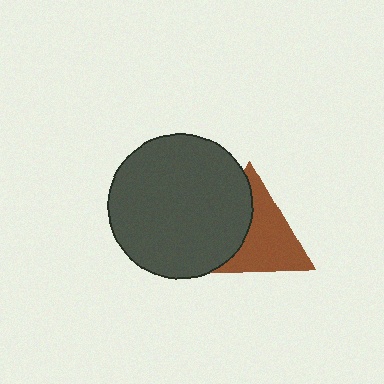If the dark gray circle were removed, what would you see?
You would see the complete brown triangle.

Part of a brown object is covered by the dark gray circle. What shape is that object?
It is a triangle.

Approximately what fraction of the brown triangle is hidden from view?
Roughly 40% of the brown triangle is hidden behind the dark gray circle.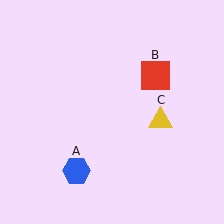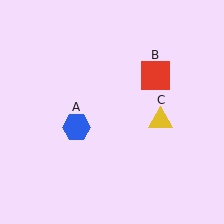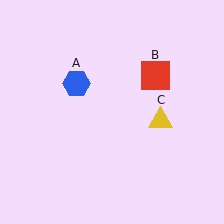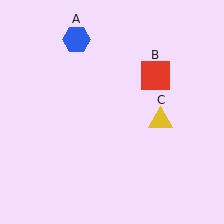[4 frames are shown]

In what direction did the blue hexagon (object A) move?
The blue hexagon (object A) moved up.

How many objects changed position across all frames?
1 object changed position: blue hexagon (object A).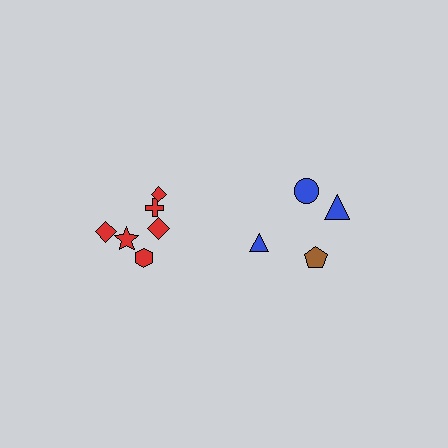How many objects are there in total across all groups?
There are 10 objects.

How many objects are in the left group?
There are 6 objects.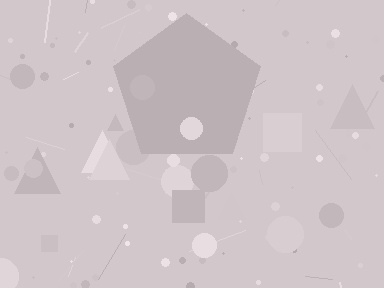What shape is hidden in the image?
A pentagon is hidden in the image.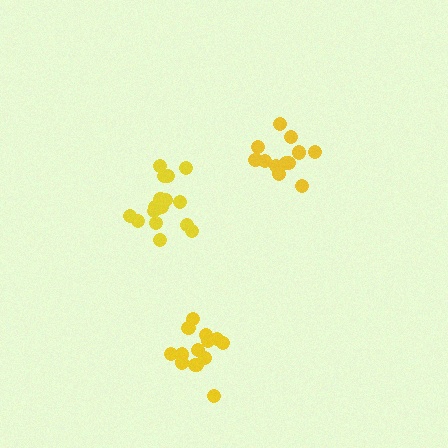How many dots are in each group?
Group 1: 17 dots, Group 2: 12 dots, Group 3: 15 dots (44 total).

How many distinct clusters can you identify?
There are 3 distinct clusters.